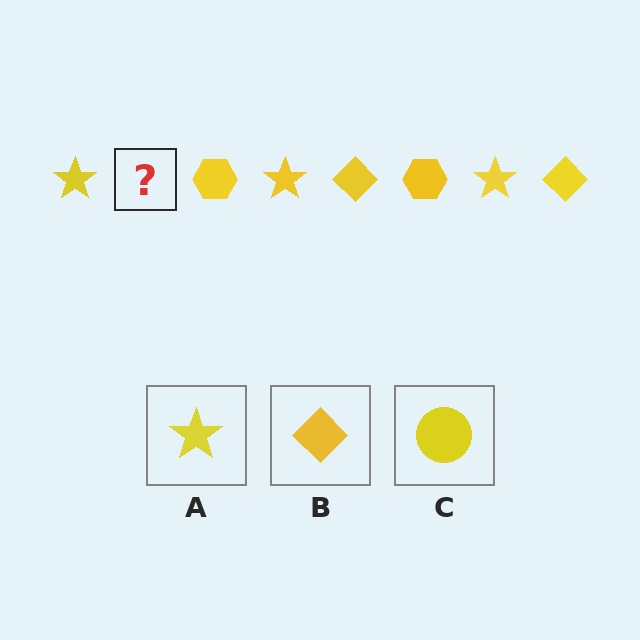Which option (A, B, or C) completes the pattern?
B.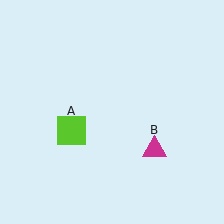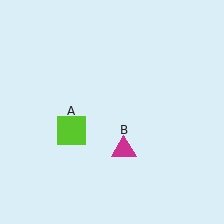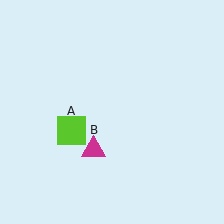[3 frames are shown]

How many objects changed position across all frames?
1 object changed position: magenta triangle (object B).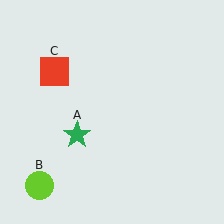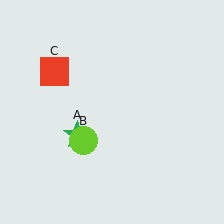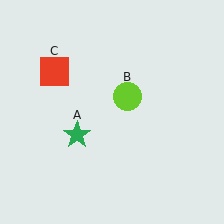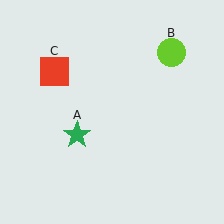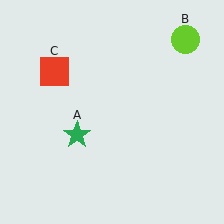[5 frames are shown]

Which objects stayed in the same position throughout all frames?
Green star (object A) and red square (object C) remained stationary.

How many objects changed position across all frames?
1 object changed position: lime circle (object B).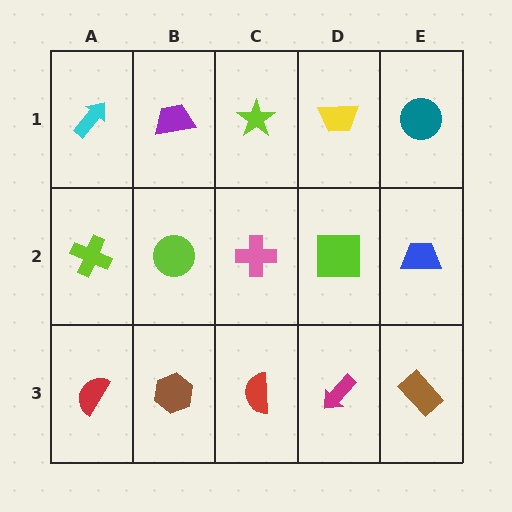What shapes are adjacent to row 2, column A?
A cyan arrow (row 1, column A), a red semicircle (row 3, column A), a lime circle (row 2, column B).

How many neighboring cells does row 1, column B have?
3.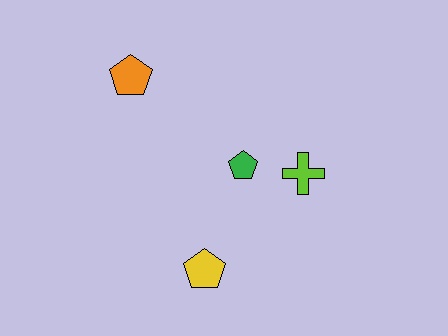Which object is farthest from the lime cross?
The orange pentagon is farthest from the lime cross.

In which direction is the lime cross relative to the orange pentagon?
The lime cross is to the right of the orange pentagon.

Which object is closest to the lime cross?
The green pentagon is closest to the lime cross.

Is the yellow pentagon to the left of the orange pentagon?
No